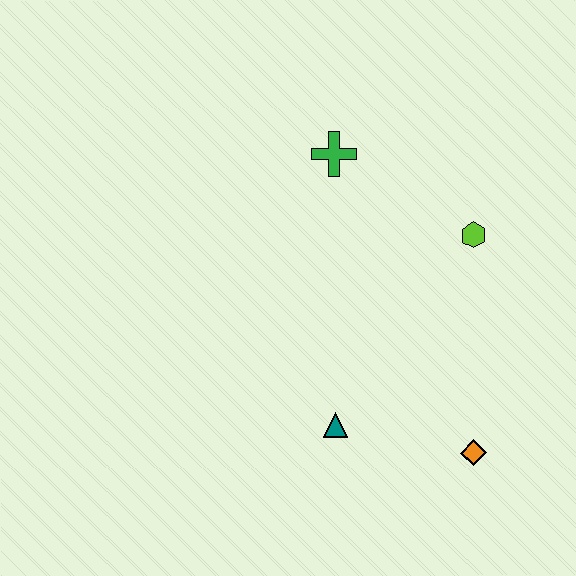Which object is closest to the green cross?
The lime hexagon is closest to the green cross.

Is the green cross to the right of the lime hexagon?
No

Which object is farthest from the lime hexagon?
The teal triangle is farthest from the lime hexagon.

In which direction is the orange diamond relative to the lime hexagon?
The orange diamond is below the lime hexagon.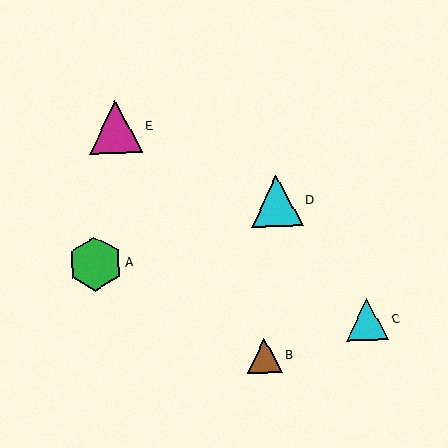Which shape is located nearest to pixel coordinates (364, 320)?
The cyan triangle (labeled C) at (367, 320) is nearest to that location.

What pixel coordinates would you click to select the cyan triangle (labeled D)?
Click at (276, 201) to select the cyan triangle D.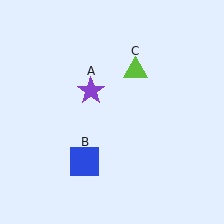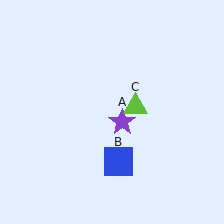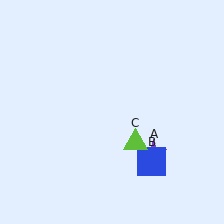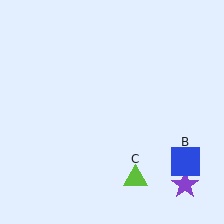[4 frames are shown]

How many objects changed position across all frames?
3 objects changed position: purple star (object A), blue square (object B), lime triangle (object C).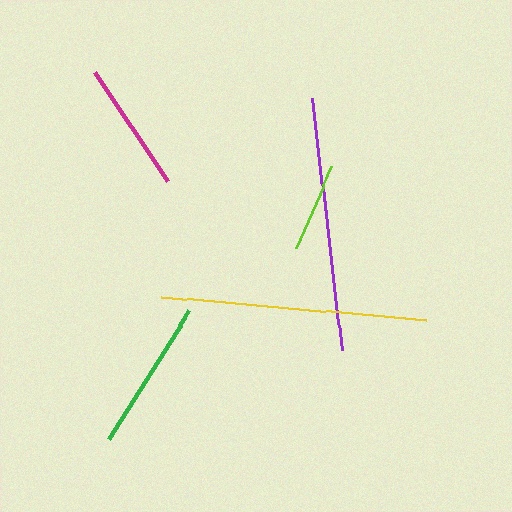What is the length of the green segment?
The green segment is approximately 151 pixels long.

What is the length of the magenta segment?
The magenta segment is approximately 132 pixels long.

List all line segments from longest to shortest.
From longest to shortest: yellow, purple, green, magenta, lime.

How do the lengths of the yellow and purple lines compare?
The yellow and purple lines are approximately the same length.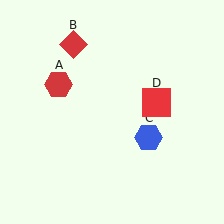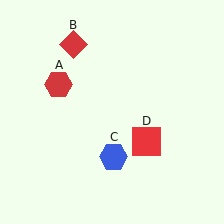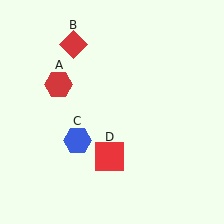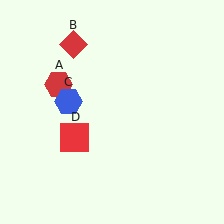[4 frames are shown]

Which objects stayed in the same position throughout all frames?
Red hexagon (object A) and red diamond (object B) remained stationary.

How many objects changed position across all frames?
2 objects changed position: blue hexagon (object C), red square (object D).